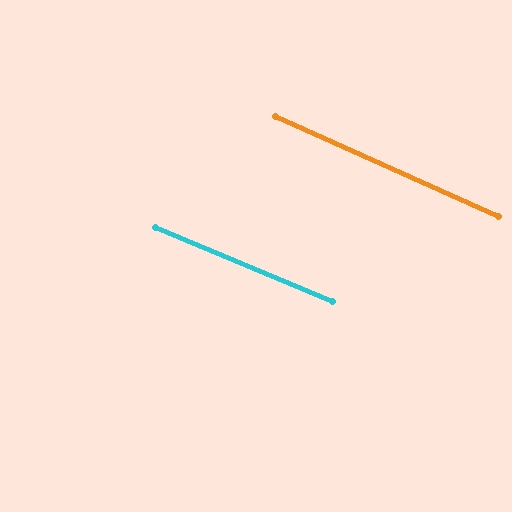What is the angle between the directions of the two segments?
Approximately 2 degrees.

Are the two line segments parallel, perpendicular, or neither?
Parallel — their directions differ by only 1.6°.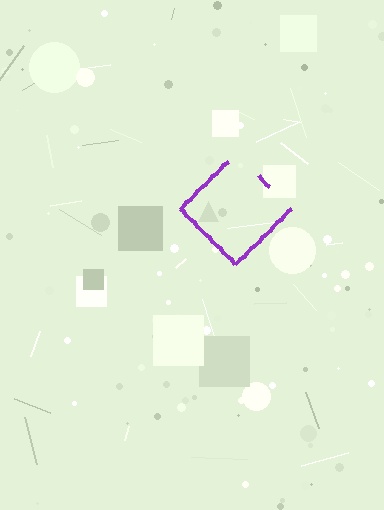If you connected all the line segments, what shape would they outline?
They would outline a diamond.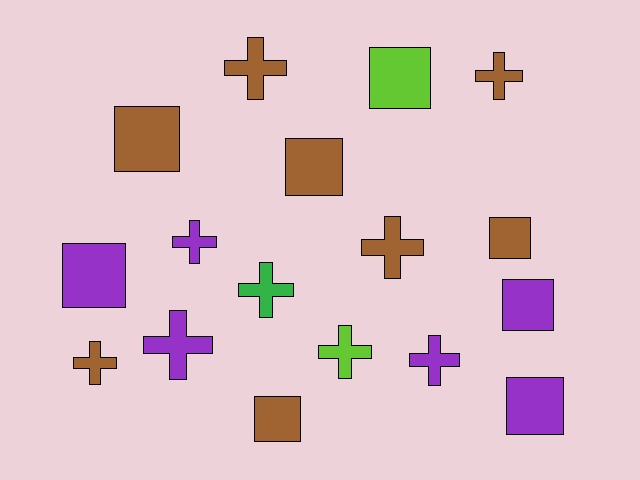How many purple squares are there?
There are 3 purple squares.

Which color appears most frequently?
Brown, with 8 objects.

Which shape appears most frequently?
Cross, with 9 objects.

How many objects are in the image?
There are 17 objects.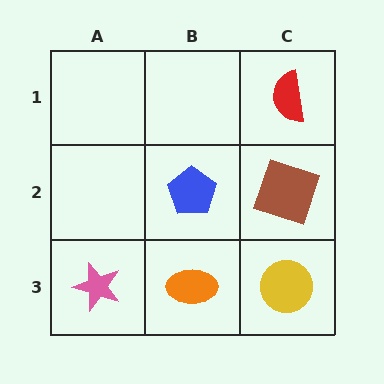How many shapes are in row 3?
3 shapes.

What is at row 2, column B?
A blue pentagon.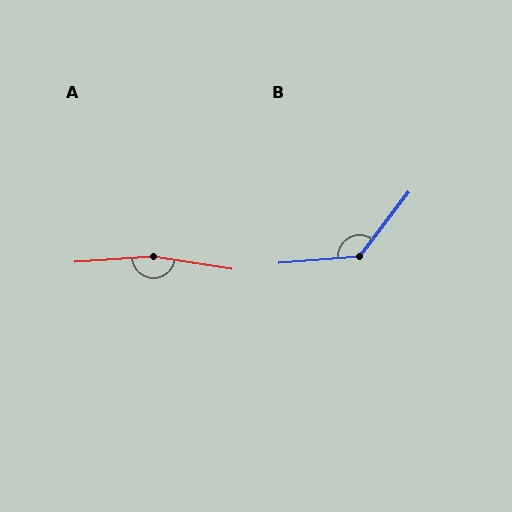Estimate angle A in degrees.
Approximately 167 degrees.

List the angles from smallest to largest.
B (132°), A (167°).